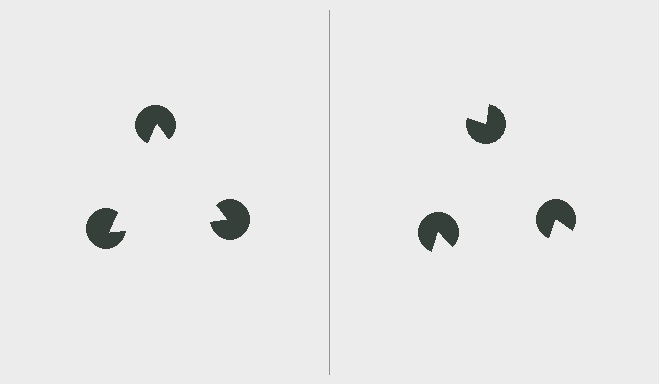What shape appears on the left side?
An illusory triangle.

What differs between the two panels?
The pac-man discs are positioned identically on both sides; only the wedge orientations differ. On the left they align to a triangle; on the right they are misaligned.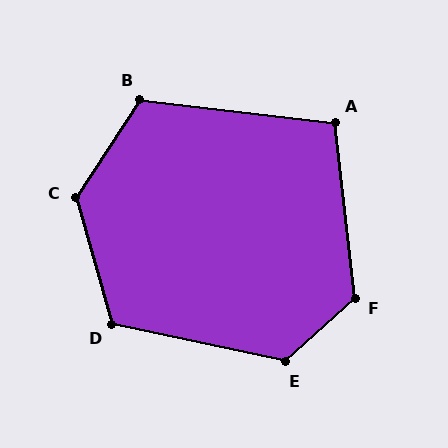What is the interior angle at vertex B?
Approximately 116 degrees (obtuse).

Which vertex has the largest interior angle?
C, at approximately 131 degrees.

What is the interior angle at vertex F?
Approximately 126 degrees (obtuse).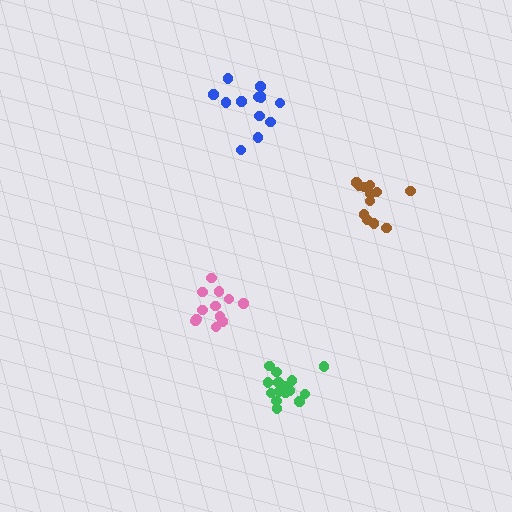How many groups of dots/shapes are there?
There are 4 groups.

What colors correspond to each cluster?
The clusters are colored: blue, green, pink, brown.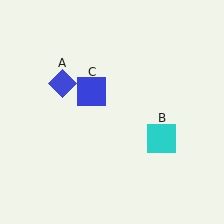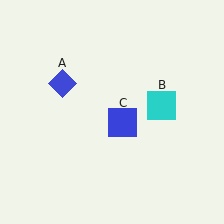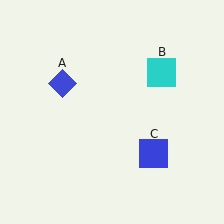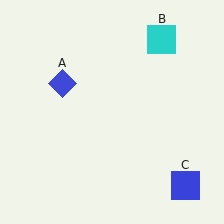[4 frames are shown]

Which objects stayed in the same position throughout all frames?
Blue diamond (object A) remained stationary.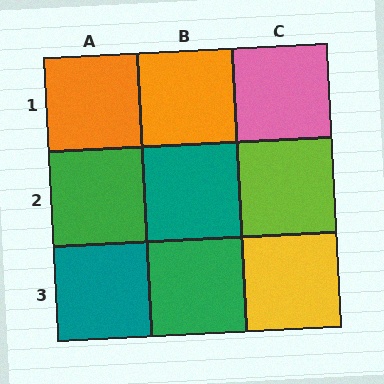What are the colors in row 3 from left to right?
Teal, green, yellow.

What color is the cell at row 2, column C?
Lime.